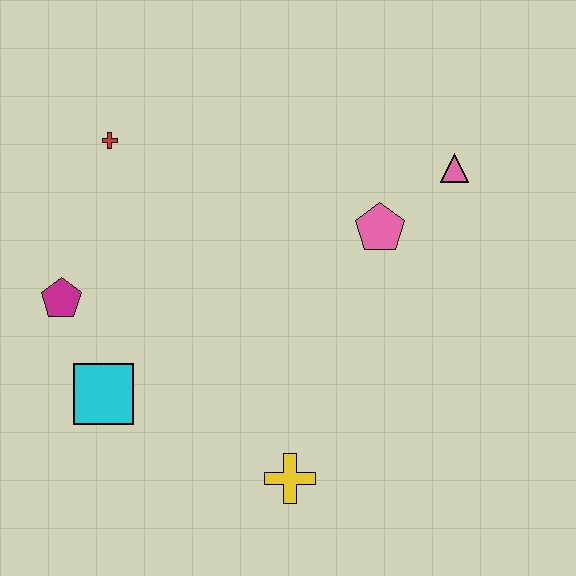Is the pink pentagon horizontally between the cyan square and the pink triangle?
Yes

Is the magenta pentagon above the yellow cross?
Yes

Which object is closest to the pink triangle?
The pink pentagon is closest to the pink triangle.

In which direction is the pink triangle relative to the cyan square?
The pink triangle is to the right of the cyan square.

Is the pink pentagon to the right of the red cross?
Yes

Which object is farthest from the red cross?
The yellow cross is farthest from the red cross.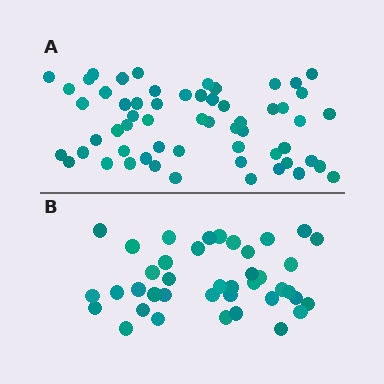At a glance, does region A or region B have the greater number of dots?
Region A (the top region) has more dots.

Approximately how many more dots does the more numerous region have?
Region A has approximately 20 more dots than region B.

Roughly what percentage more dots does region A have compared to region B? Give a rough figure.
About 45% more.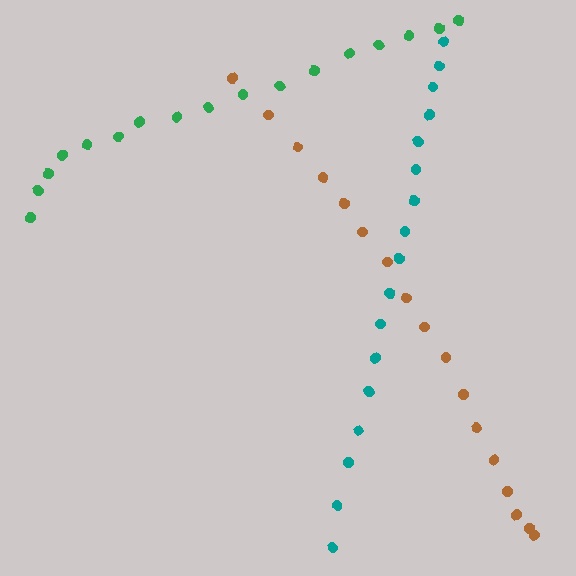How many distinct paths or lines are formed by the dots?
There are 3 distinct paths.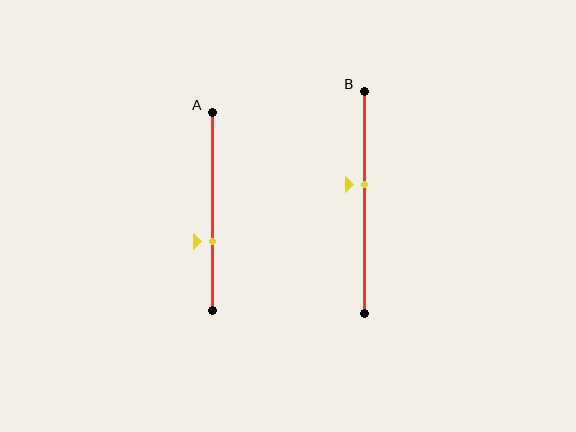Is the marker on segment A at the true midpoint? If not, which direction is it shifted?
No, the marker on segment A is shifted downward by about 15% of the segment length.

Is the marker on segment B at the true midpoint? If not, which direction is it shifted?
No, the marker on segment B is shifted upward by about 8% of the segment length.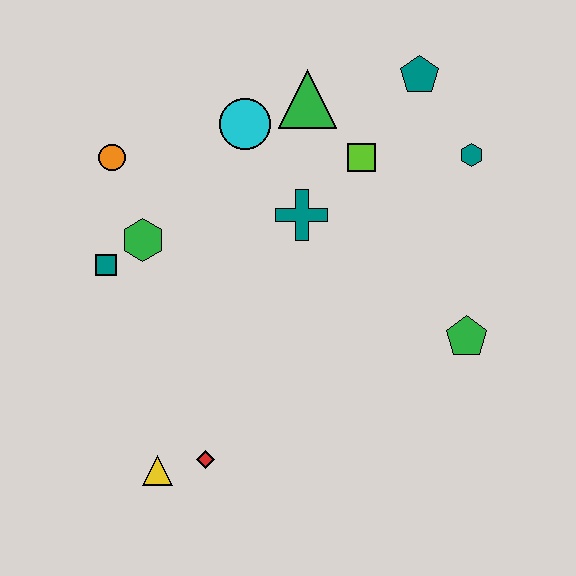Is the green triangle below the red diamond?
No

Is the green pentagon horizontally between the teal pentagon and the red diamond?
No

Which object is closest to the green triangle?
The cyan circle is closest to the green triangle.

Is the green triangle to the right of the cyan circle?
Yes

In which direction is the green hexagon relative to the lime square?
The green hexagon is to the left of the lime square.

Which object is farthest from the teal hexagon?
The yellow triangle is farthest from the teal hexagon.